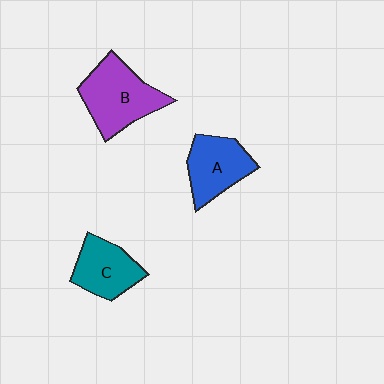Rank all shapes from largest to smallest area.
From largest to smallest: B (purple), A (blue), C (teal).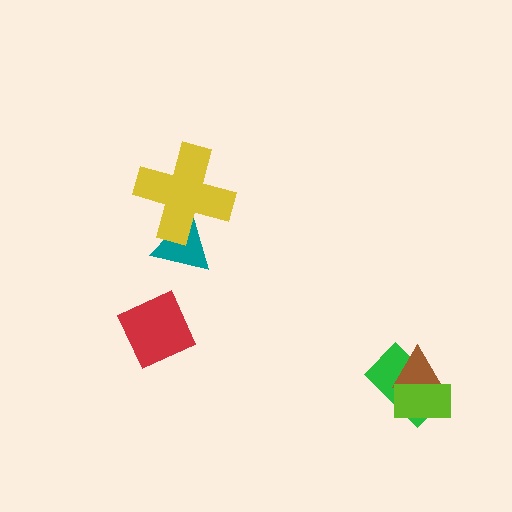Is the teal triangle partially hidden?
Yes, it is partially covered by another shape.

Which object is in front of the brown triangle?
The lime rectangle is in front of the brown triangle.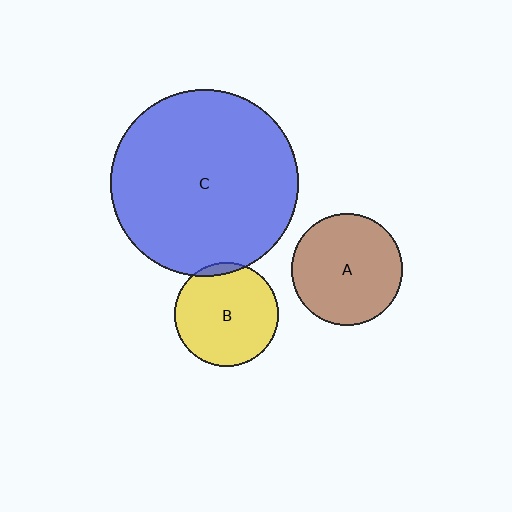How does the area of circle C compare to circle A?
Approximately 2.8 times.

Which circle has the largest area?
Circle C (blue).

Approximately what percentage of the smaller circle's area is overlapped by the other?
Approximately 5%.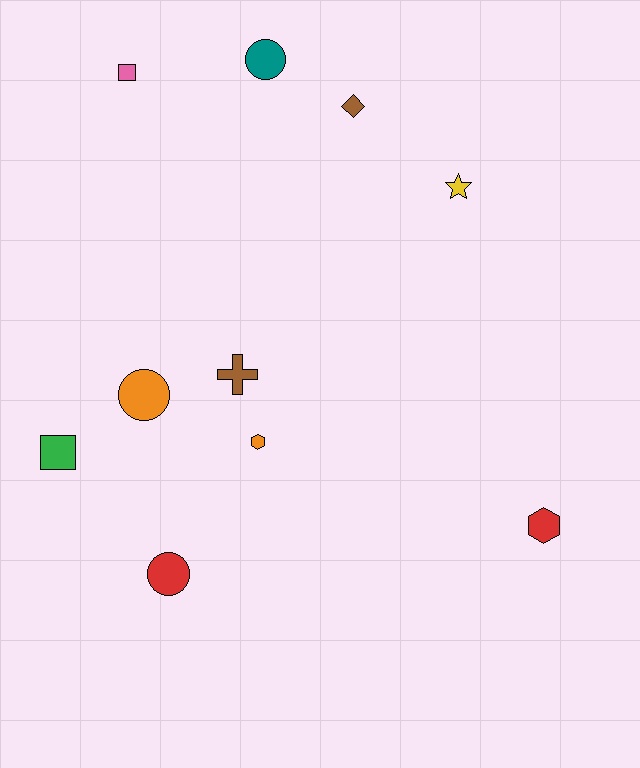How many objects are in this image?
There are 10 objects.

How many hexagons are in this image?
There are 2 hexagons.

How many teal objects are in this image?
There is 1 teal object.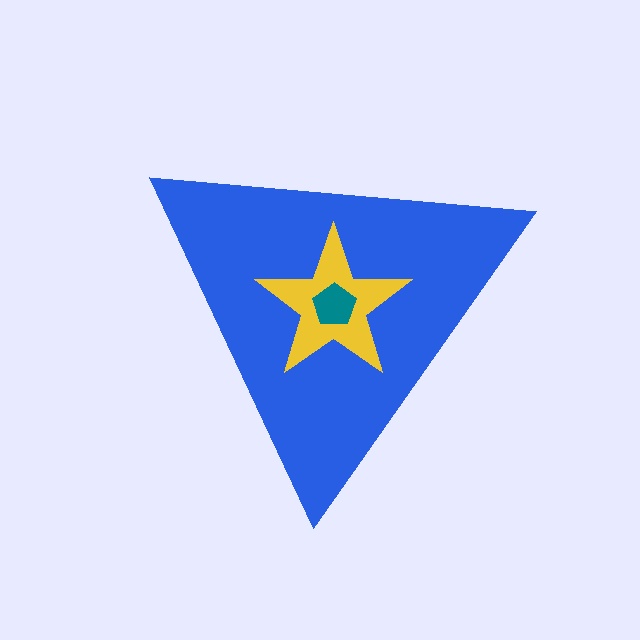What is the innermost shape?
The teal pentagon.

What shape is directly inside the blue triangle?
The yellow star.